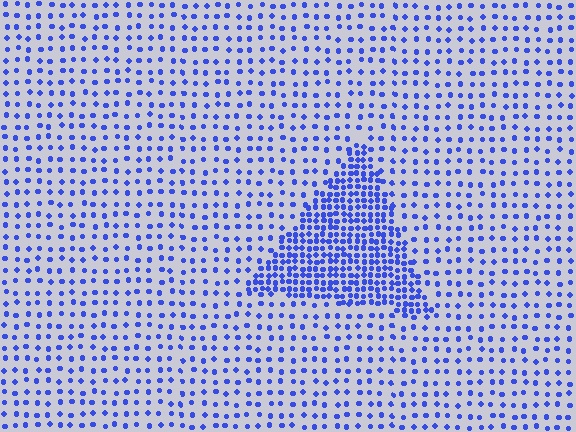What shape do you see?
I see a triangle.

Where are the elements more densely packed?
The elements are more densely packed inside the triangle boundary.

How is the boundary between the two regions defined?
The boundary is defined by a change in element density (approximately 2.6x ratio). All elements are the same color, size, and shape.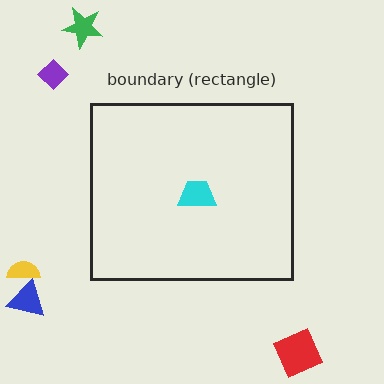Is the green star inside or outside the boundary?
Outside.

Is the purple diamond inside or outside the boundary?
Outside.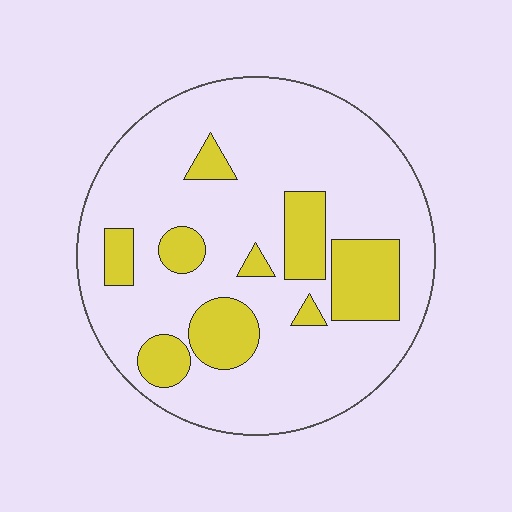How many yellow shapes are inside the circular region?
9.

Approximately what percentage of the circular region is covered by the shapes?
Approximately 20%.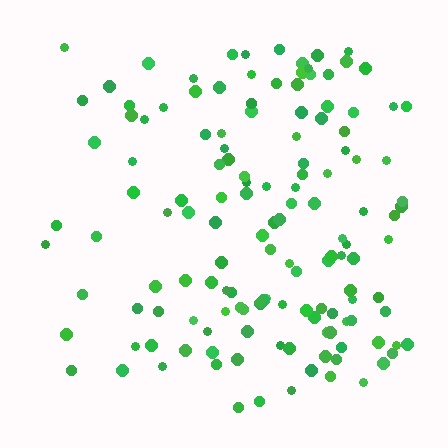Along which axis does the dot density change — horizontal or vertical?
Horizontal.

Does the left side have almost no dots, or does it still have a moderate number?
Still a moderate number, just noticeably fewer than the right.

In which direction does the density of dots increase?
From left to right, with the right side densest.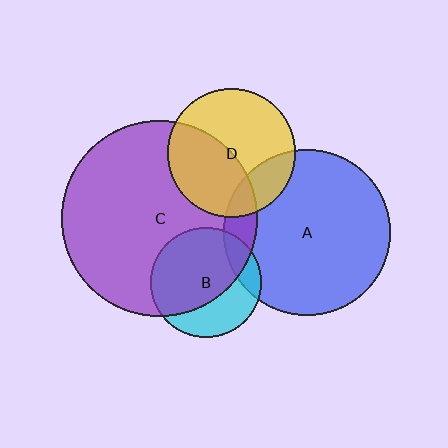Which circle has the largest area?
Circle C (purple).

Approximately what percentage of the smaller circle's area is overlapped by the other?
Approximately 45%.